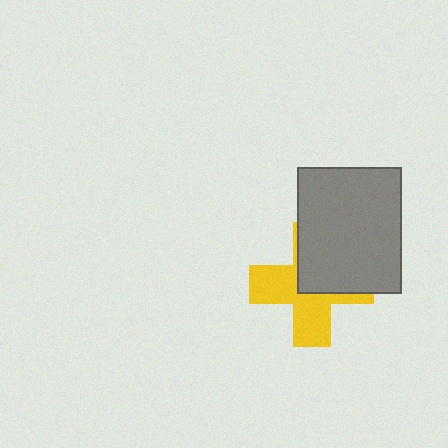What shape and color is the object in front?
The object in front is a gray rectangle.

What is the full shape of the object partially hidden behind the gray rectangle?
The partially hidden object is a yellow cross.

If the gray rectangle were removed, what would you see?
You would see the complete yellow cross.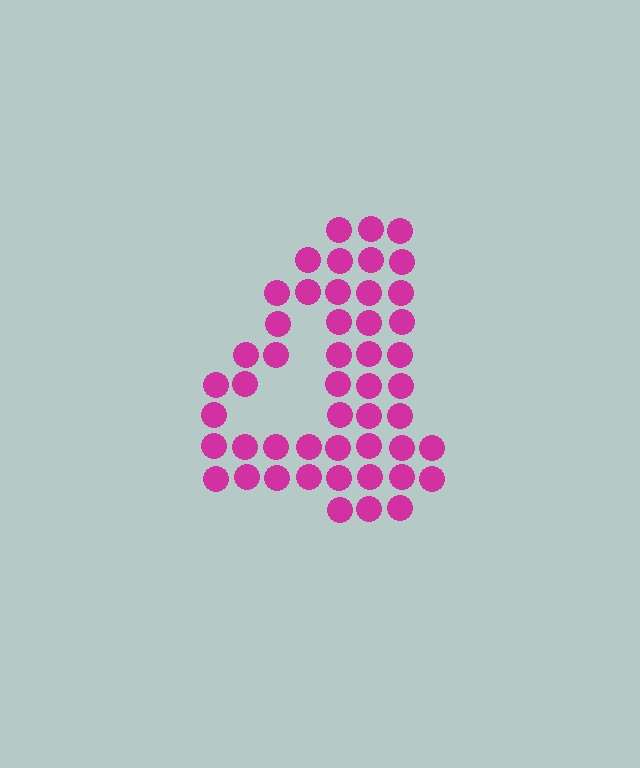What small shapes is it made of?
It is made of small circles.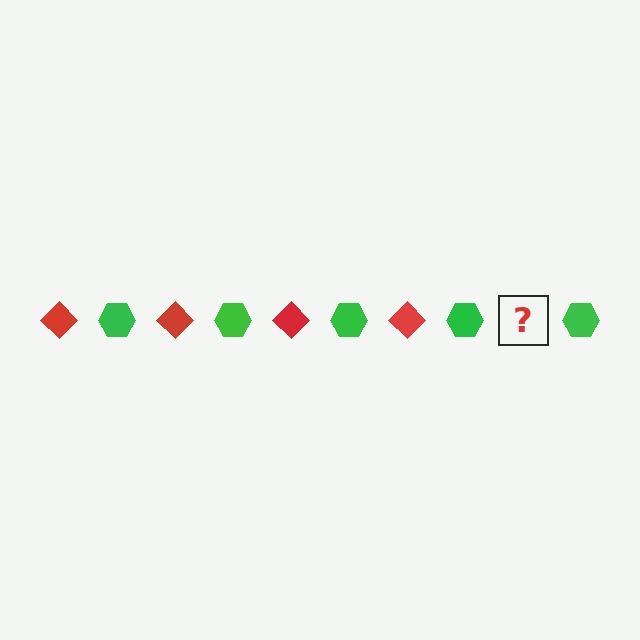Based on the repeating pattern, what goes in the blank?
The blank should be a red diamond.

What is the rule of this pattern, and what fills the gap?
The rule is that the pattern alternates between red diamond and green hexagon. The gap should be filled with a red diamond.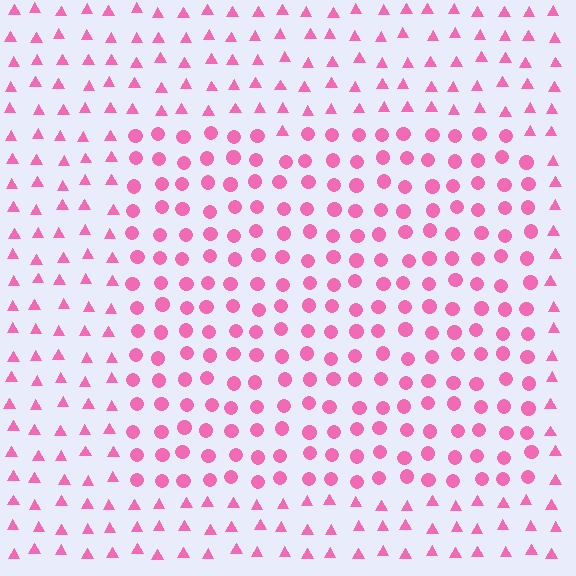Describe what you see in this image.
The image is filled with small pink elements arranged in a uniform grid. A rectangle-shaped region contains circles, while the surrounding area contains triangles. The boundary is defined purely by the change in element shape.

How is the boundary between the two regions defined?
The boundary is defined by a change in element shape: circles inside vs. triangles outside. All elements share the same color and spacing.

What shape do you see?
I see a rectangle.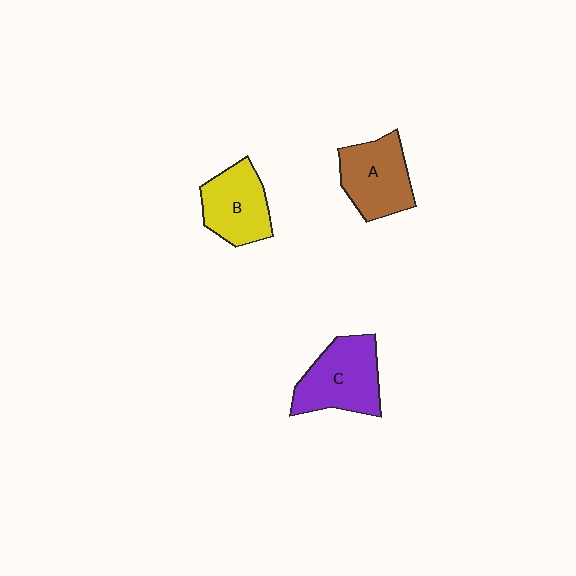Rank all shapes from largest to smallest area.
From largest to smallest: C (purple), A (brown), B (yellow).